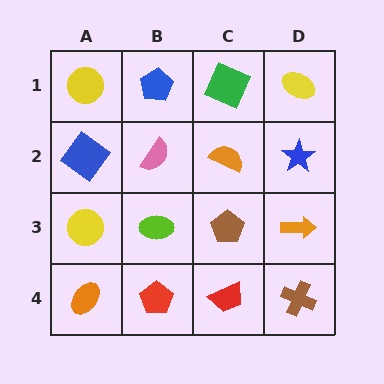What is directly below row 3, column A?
An orange ellipse.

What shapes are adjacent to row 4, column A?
A yellow circle (row 3, column A), a red pentagon (row 4, column B).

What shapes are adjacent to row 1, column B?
A pink semicircle (row 2, column B), a yellow circle (row 1, column A), a green square (row 1, column C).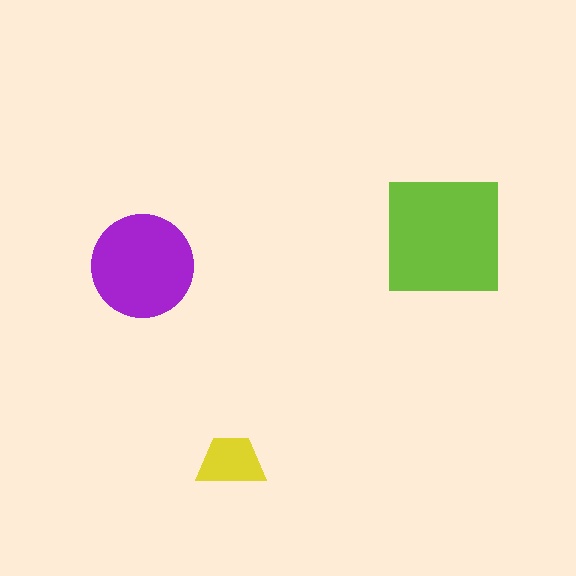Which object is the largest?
The lime square.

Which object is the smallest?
The yellow trapezoid.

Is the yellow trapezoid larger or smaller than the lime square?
Smaller.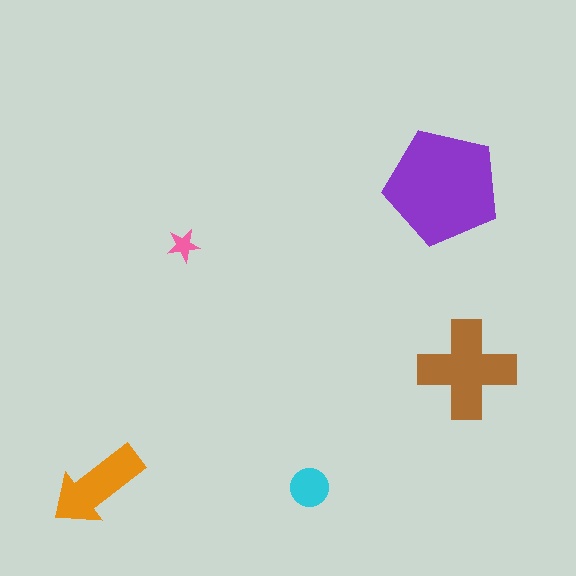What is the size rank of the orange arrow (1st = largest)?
3rd.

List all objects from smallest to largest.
The pink star, the cyan circle, the orange arrow, the brown cross, the purple pentagon.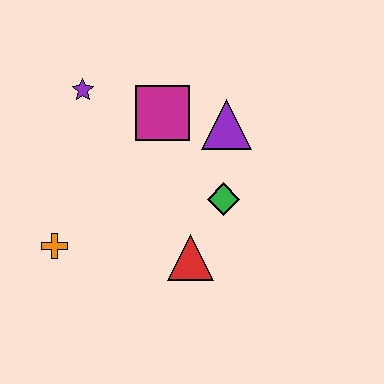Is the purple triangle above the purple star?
No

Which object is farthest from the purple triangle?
The orange cross is farthest from the purple triangle.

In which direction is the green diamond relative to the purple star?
The green diamond is to the right of the purple star.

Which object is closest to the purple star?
The magenta square is closest to the purple star.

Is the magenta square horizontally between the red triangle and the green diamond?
No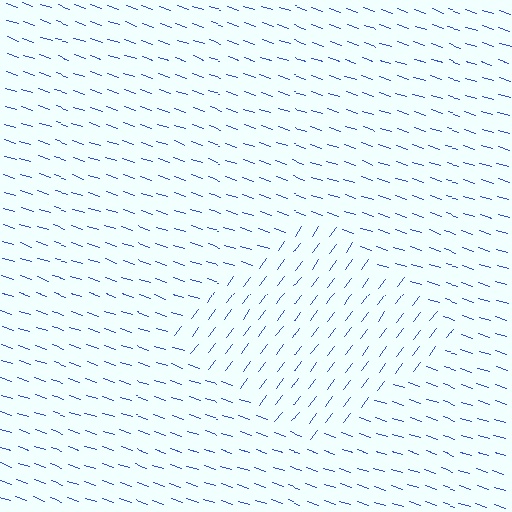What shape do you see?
I see a diamond.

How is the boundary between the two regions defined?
The boundary is defined purely by a change in line orientation (approximately 72 degrees difference). All lines are the same color and thickness.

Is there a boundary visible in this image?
Yes, there is a texture boundary formed by a change in line orientation.